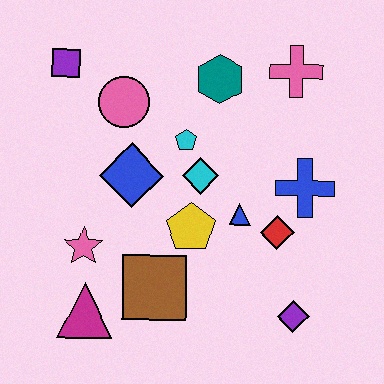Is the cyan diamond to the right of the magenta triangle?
Yes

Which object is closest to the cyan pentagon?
The cyan diamond is closest to the cyan pentagon.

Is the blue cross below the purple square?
Yes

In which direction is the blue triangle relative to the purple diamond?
The blue triangle is above the purple diamond.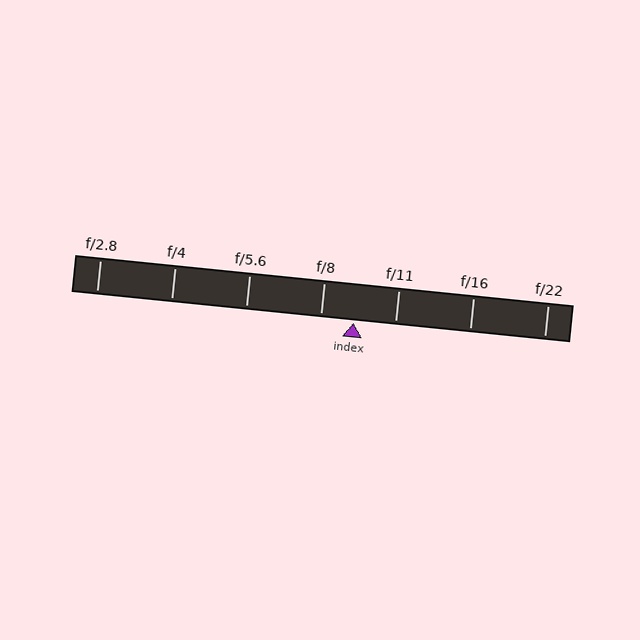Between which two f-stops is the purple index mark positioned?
The index mark is between f/8 and f/11.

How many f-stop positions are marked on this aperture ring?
There are 7 f-stop positions marked.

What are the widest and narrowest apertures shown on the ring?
The widest aperture shown is f/2.8 and the narrowest is f/22.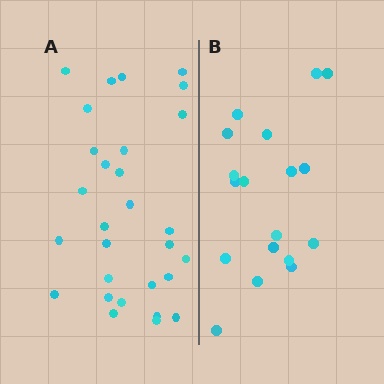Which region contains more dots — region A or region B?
Region A (the left region) has more dots.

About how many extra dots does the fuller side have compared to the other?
Region A has roughly 12 or so more dots than region B.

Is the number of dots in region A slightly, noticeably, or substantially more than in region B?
Region A has substantially more. The ratio is roughly 1.6 to 1.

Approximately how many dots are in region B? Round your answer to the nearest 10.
About 20 dots. (The exact count is 18, which rounds to 20.)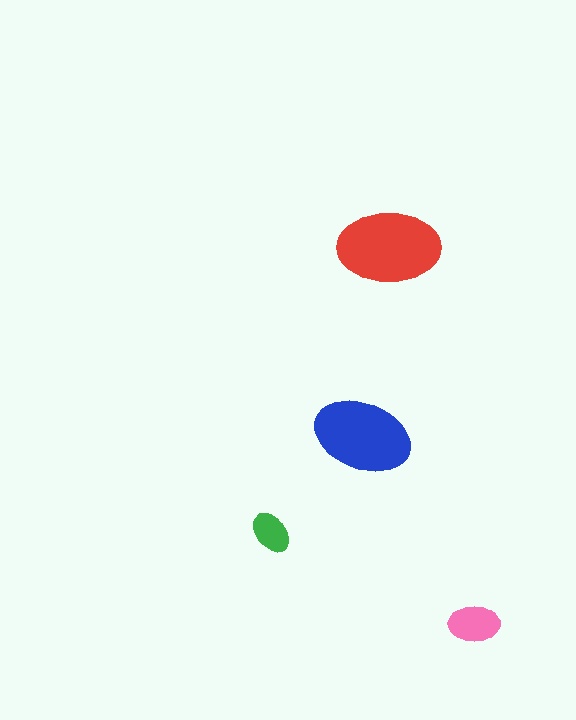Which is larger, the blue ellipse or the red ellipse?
The red one.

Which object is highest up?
The red ellipse is topmost.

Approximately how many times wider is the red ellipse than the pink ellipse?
About 2 times wider.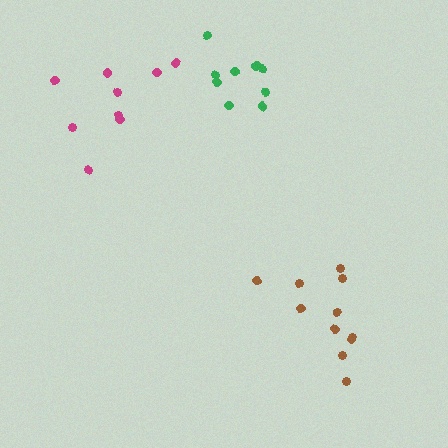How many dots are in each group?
Group 1: 9 dots, Group 2: 9 dots, Group 3: 11 dots (29 total).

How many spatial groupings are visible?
There are 3 spatial groupings.